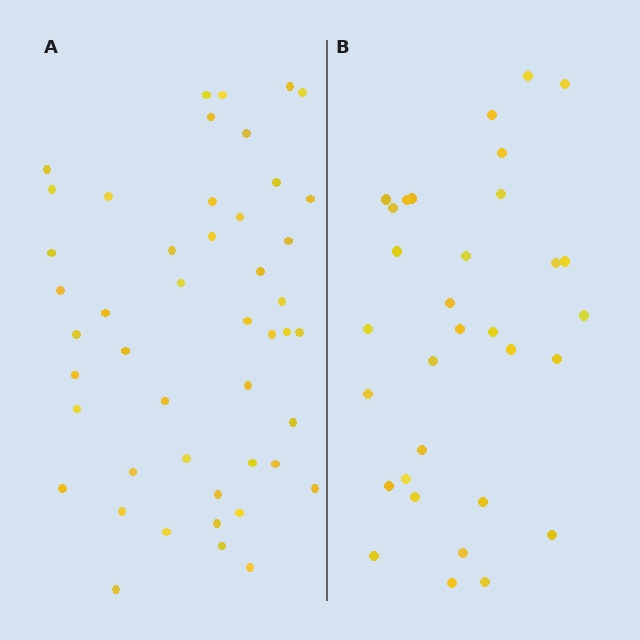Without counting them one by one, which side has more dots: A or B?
Region A (the left region) has more dots.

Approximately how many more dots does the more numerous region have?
Region A has approximately 15 more dots than region B.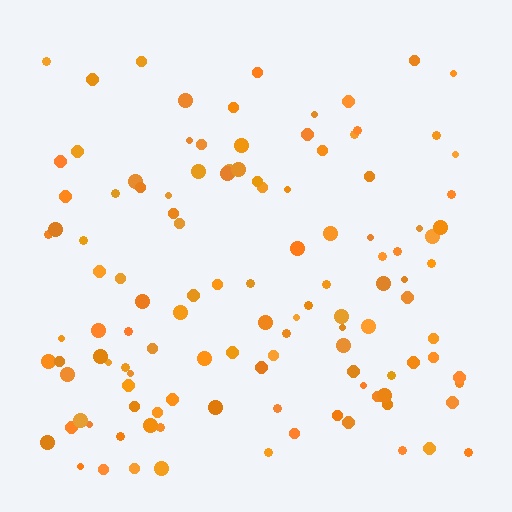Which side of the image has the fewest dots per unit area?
The top.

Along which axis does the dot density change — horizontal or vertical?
Vertical.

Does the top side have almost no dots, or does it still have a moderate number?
Still a moderate number, just noticeably fewer than the bottom.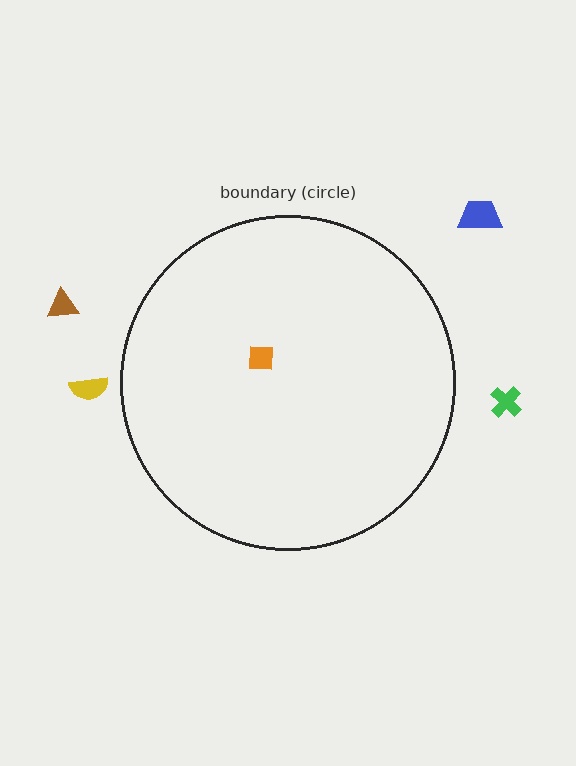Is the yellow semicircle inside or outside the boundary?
Outside.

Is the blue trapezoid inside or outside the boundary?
Outside.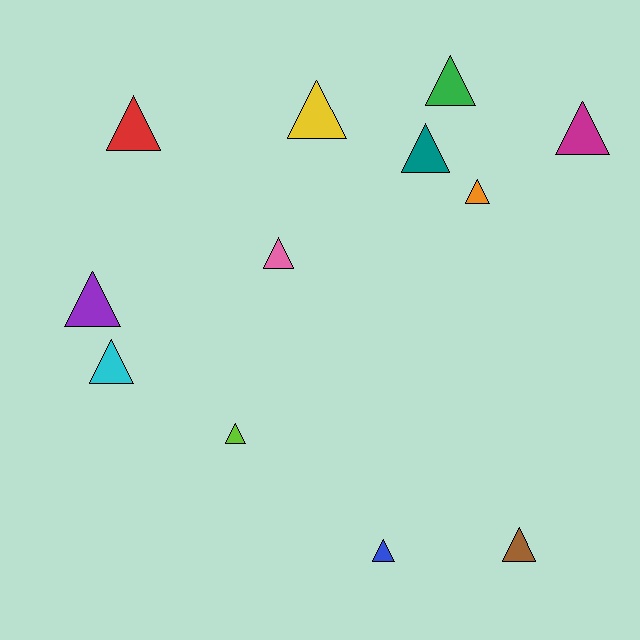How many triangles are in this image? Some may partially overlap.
There are 12 triangles.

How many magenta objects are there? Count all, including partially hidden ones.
There is 1 magenta object.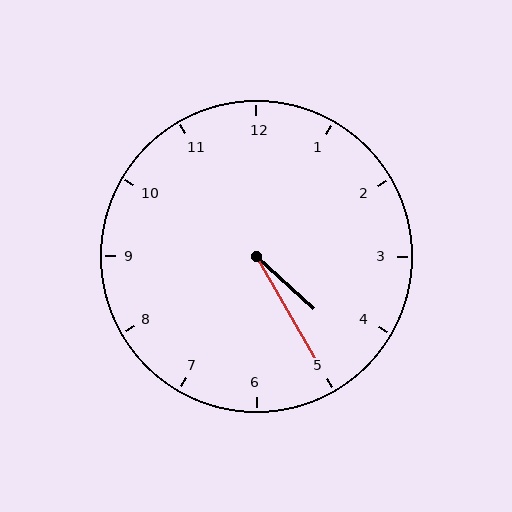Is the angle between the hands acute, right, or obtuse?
It is acute.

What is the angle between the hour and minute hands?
Approximately 18 degrees.